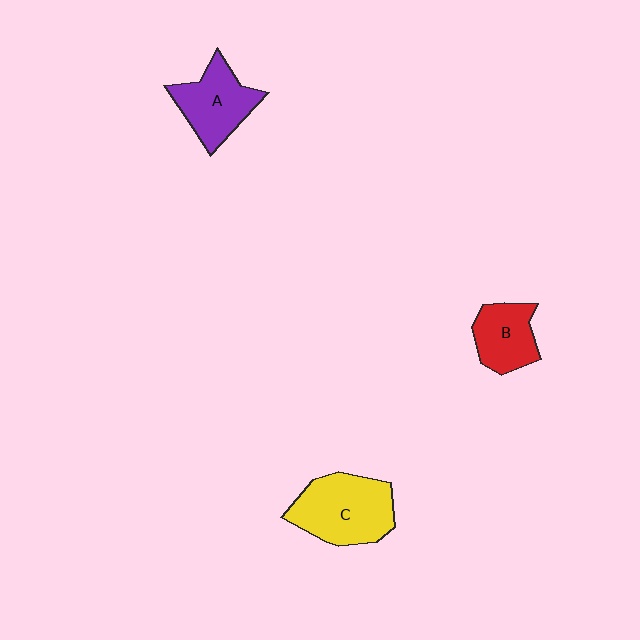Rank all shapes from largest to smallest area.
From largest to smallest: C (yellow), A (purple), B (red).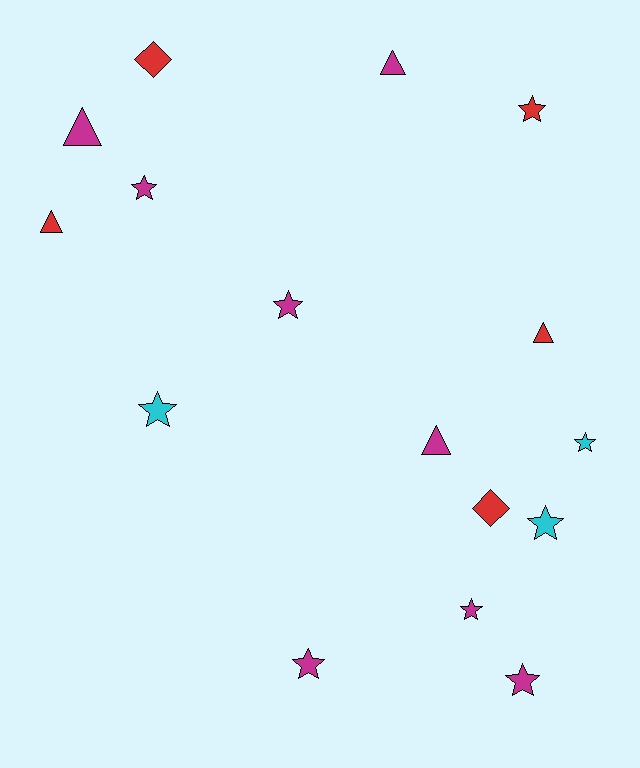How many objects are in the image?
There are 16 objects.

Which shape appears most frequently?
Star, with 9 objects.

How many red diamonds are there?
There are 2 red diamonds.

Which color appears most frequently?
Magenta, with 8 objects.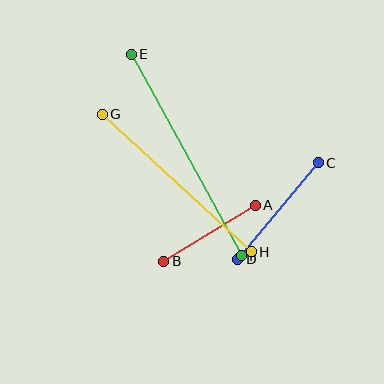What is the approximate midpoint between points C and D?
The midpoint is at approximately (278, 211) pixels.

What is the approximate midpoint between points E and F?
The midpoint is at approximately (186, 155) pixels.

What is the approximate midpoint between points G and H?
The midpoint is at approximately (177, 183) pixels.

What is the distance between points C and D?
The distance is approximately 125 pixels.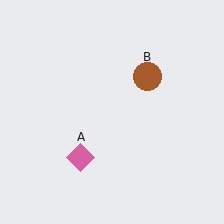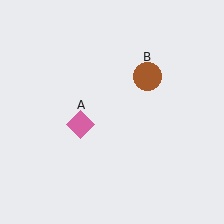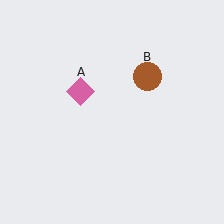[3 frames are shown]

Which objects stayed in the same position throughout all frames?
Brown circle (object B) remained stationary.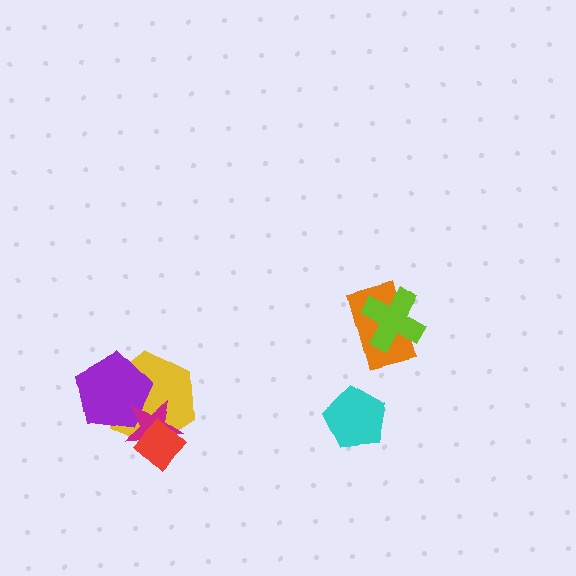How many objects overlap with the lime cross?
1 object overlaps with the lime cross.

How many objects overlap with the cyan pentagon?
0 objects overlap with the cyan pentagon.